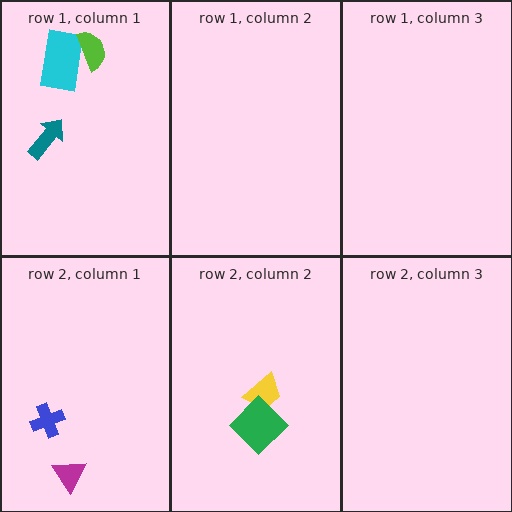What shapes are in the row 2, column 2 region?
The yellow trapezoid, the green diamond.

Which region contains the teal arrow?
The row 1, column 1 region.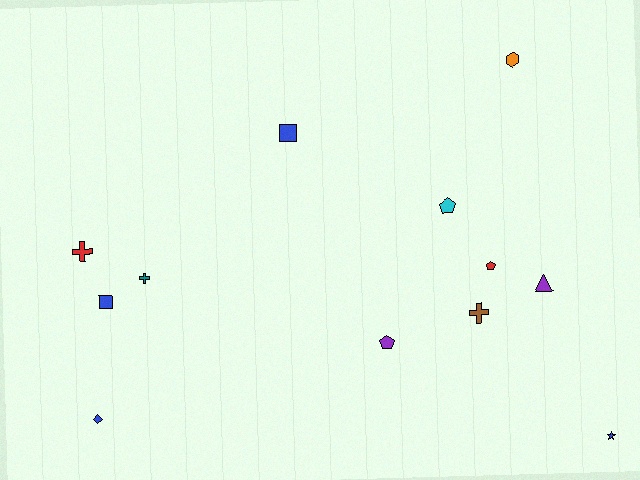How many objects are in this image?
There are 12 objects.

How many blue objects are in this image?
There are 4 blue objects.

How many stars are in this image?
There is 1 star.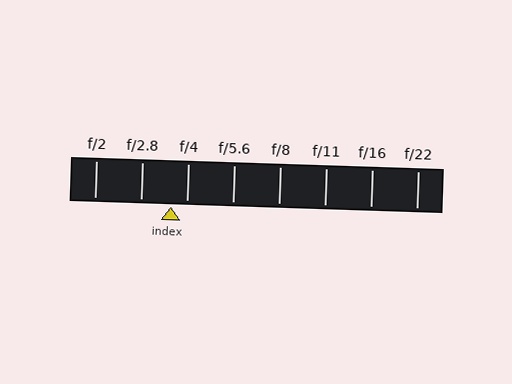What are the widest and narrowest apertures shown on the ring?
The widest aperture shown is f/2 and the narrowest is f/22.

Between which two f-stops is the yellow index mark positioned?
The index mark is between f/2.8 and f/4.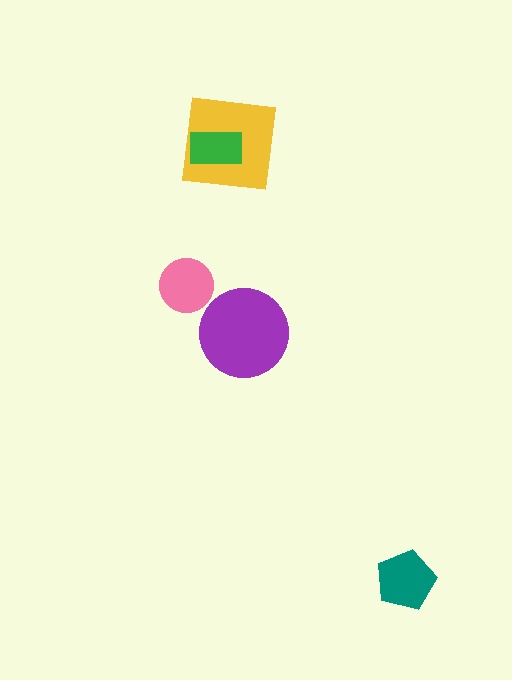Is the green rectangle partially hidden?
No, no other shape covers it.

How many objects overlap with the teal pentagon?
0 objects overlap with the teal pentagon.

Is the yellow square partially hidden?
Yes, it is partially covered by another shape.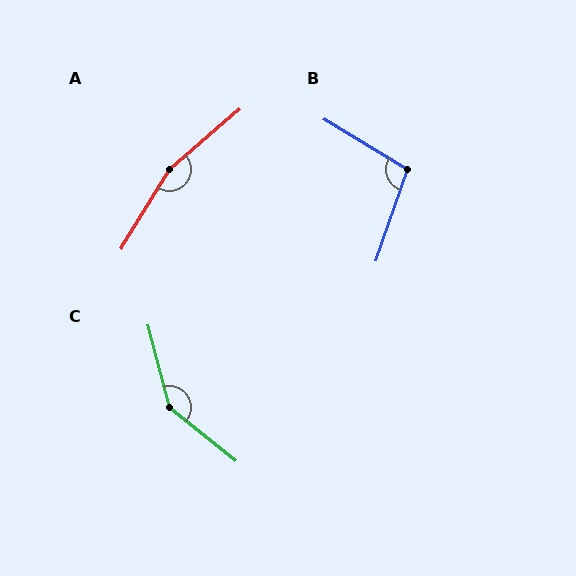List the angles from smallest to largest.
B (102°), C (144°), A (162°).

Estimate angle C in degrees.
Approximately 144 degrees.